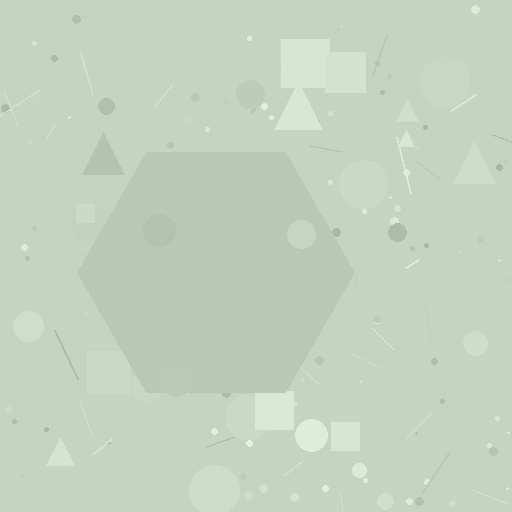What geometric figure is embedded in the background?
A hexagon is embedded in the background.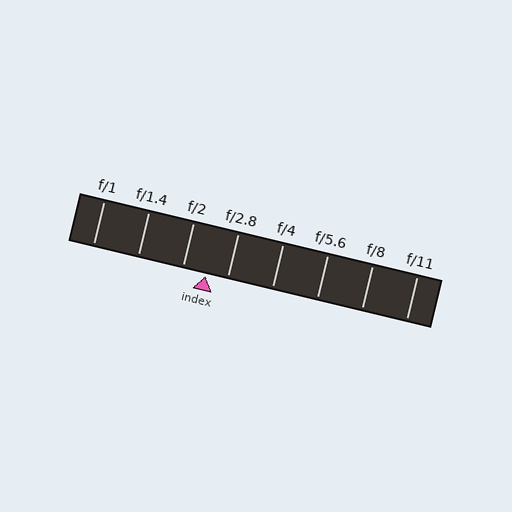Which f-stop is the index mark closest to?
The index mark is closest to f/2.8.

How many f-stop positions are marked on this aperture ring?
There are 8 f-stop positions marked.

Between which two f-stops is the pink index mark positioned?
The index mark is between f/2 and f/2.8.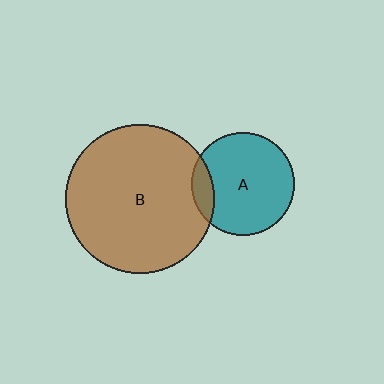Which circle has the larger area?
Circle B (brown).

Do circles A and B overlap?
Yes.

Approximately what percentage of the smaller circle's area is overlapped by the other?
Approximately 10%.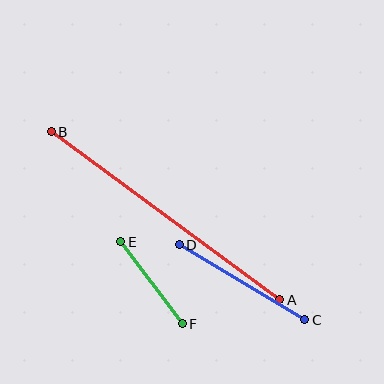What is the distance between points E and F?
The distance is approximately 103 pixels.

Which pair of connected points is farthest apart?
Points A and B are farthest apart.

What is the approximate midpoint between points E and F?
The midpoint is at approximately (151, 283) pixels.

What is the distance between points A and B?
The distance is approximately 283 pixels.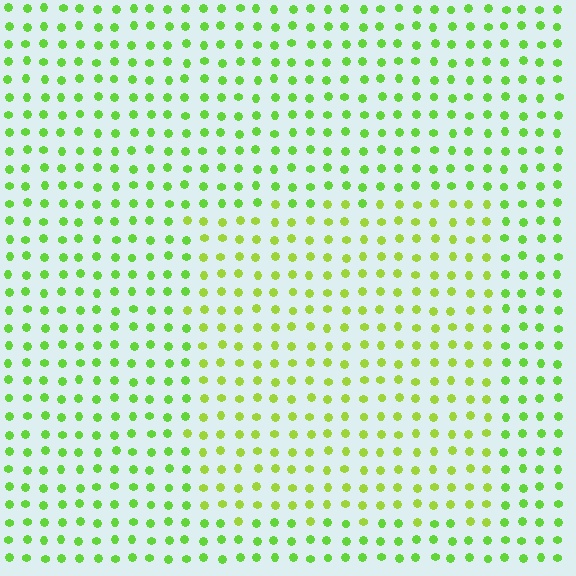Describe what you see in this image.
The image is filled with small lime elements in a uniform arrangement. A rectangle-shaped region is visible where the elements are tinted to a slightly different hue, forming a subtle color boundary.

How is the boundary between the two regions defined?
The boundary is defined purely by a slight shift in hue (about 23 degrees). Spacing, size, and orientation are identical on both sides.